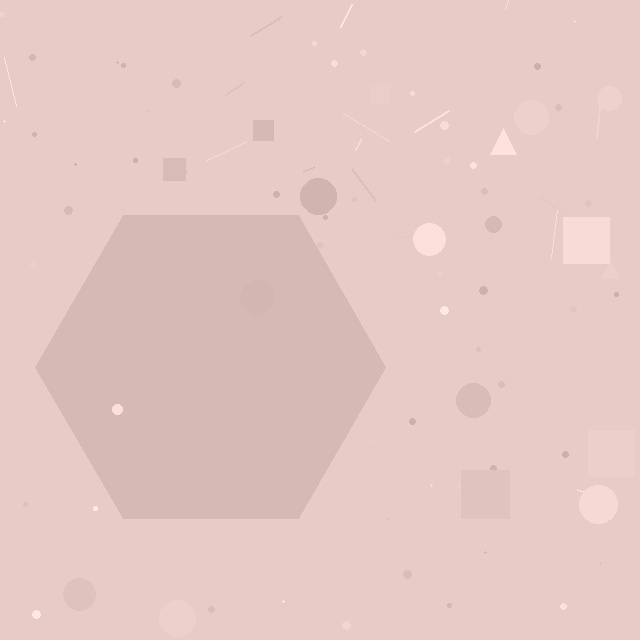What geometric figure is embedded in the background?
A hexagon is embedded in the background.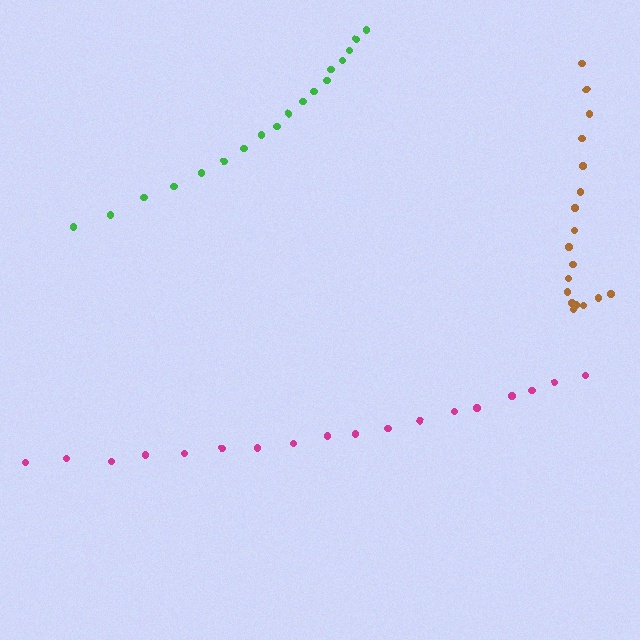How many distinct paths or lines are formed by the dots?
There are 3 distinct paths.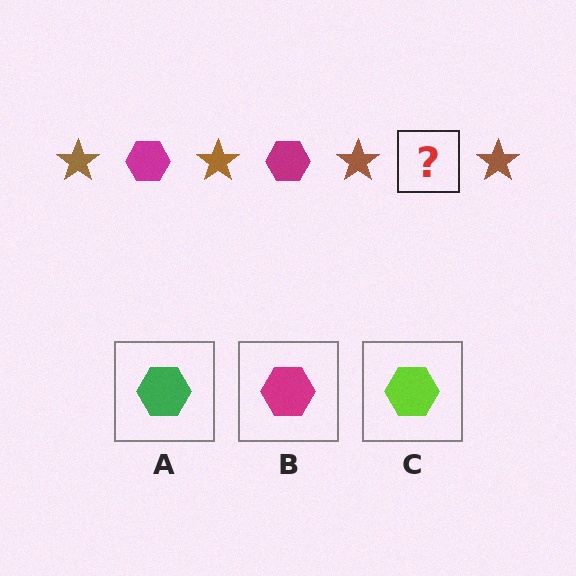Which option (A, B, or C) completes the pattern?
B.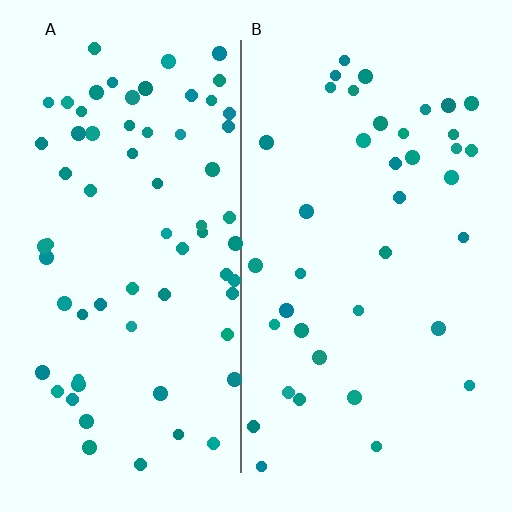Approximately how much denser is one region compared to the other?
Approximately 1.8× — region A over region B.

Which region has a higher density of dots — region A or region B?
A (the left).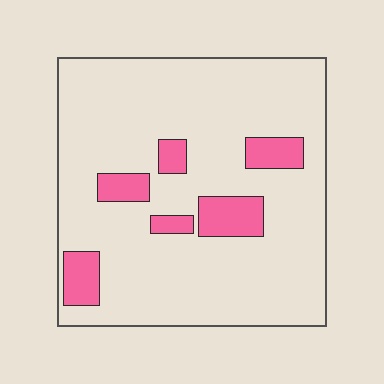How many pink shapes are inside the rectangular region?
6.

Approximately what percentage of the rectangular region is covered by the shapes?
Approximately 15%.